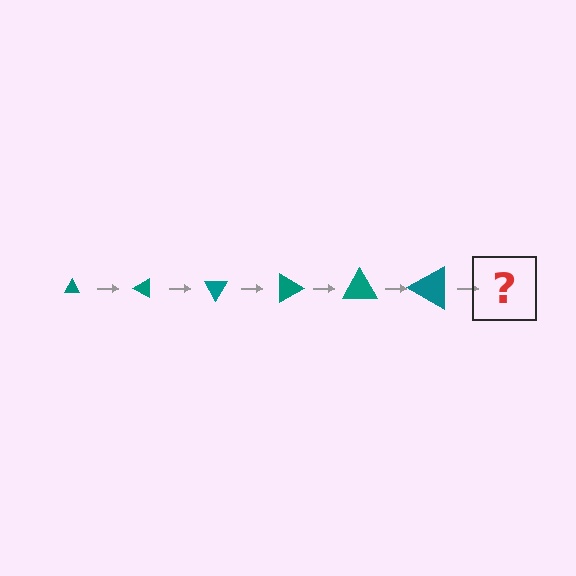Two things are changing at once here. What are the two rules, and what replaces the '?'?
The two rules are that the triangle grows larger each step and it rotates 30 degrees each step. The '?' should be a triangle, larger than the previous one and rotated 180 degrees from the start.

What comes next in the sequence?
The next element should be a triangle, larger than the previous one and rotated 180 degrees from the start.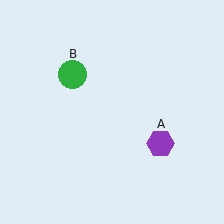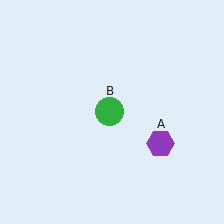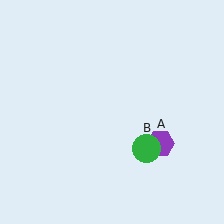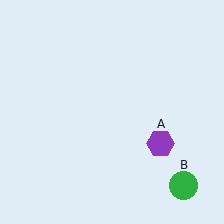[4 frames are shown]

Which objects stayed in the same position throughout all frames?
Purple hexagon (object A) remained stationary.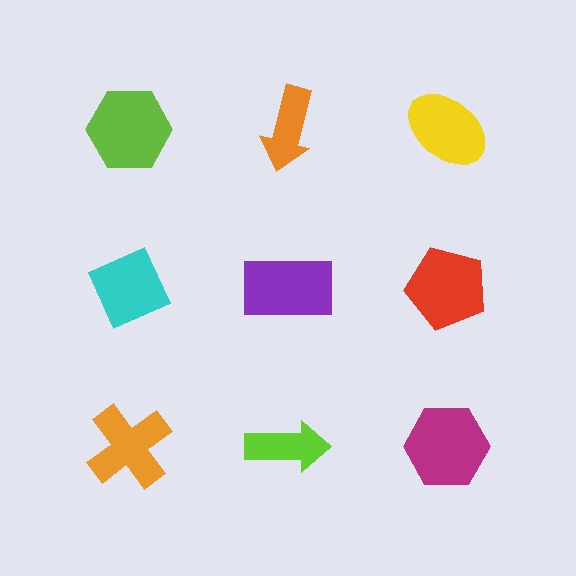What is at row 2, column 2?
A purple rectangle.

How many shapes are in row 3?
3 shapes.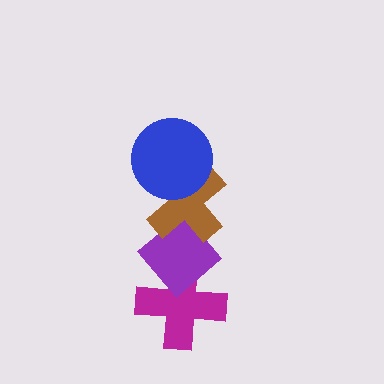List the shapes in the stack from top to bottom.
From top to bottom: the blue circle, the brown cross, the purple diamond, the magenta cross.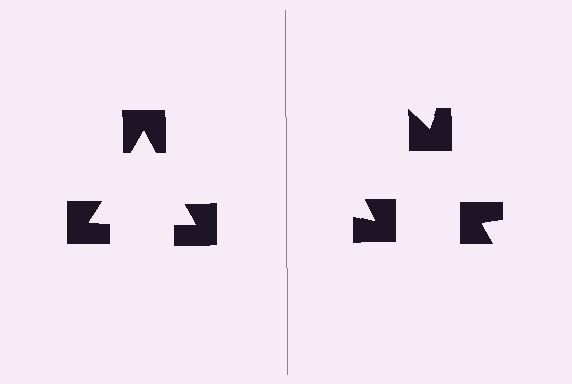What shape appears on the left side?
An illusory triangle.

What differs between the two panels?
The notched squares are positioned identically on both sides; only the wedge orientations differ. On the left they align to a triangle; on the right they are misaligned.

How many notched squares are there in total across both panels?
6 — 3 on each side.